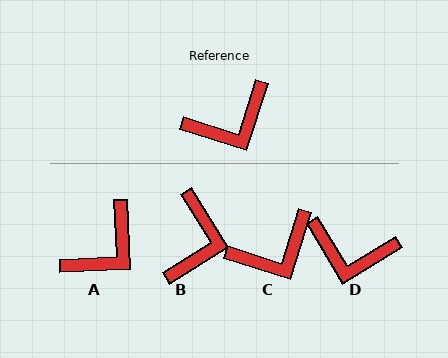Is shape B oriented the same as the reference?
No, it is off by about 49 degrees.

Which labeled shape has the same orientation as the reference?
C.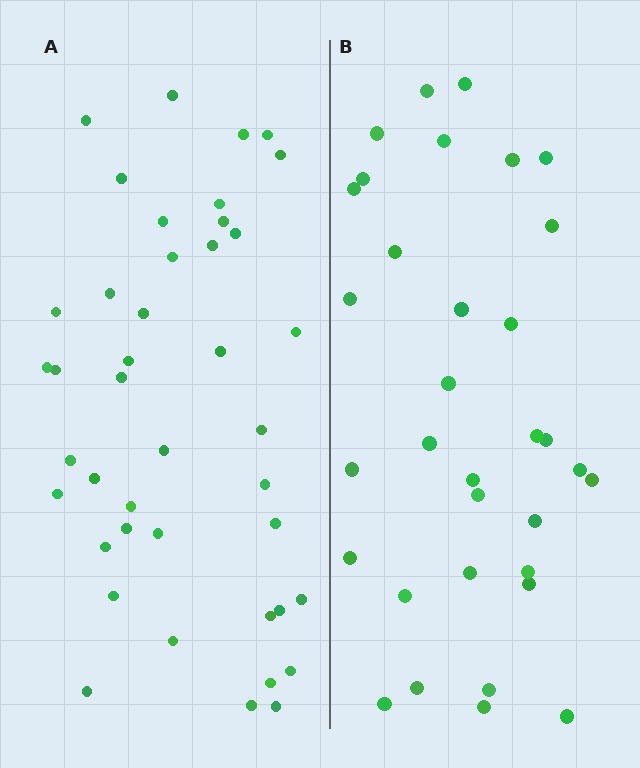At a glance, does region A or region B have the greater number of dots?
Region A (the left region) has more dots.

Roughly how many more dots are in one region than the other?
Region A has roughly 8 or so more dots than region B.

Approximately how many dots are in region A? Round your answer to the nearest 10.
About 40 dots. (The exact count is 42, which rounds to 40.)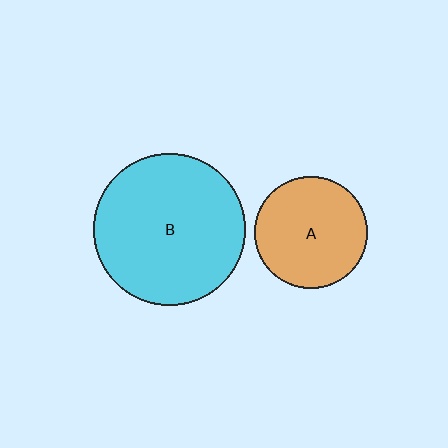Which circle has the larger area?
Circle B (cyan).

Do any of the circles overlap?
No, none of the circles overlap.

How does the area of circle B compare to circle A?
Approximately 1.8 times.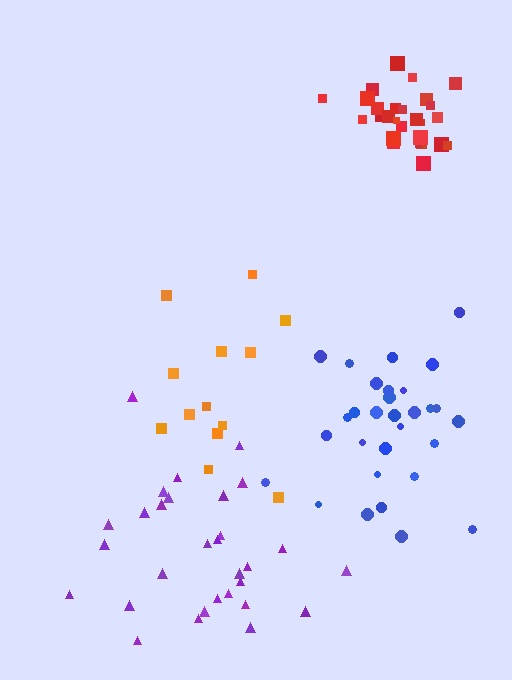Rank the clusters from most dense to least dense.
red, blue, purple, orange.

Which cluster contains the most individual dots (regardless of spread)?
Purple (30).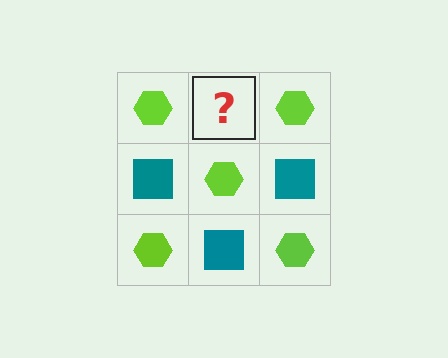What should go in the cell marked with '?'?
The missing cell should contain a teal square.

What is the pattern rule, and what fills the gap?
The rule is that it alternates lime hexagon and teal square in a checkerboard pattern. The gap should be filled with a teal square.